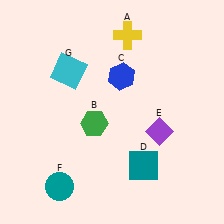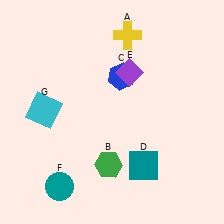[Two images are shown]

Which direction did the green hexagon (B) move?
The green hexagon (B) moved down.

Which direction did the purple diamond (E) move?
The purple diamond (E) moved up.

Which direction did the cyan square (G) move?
The cyan square (G) moved down.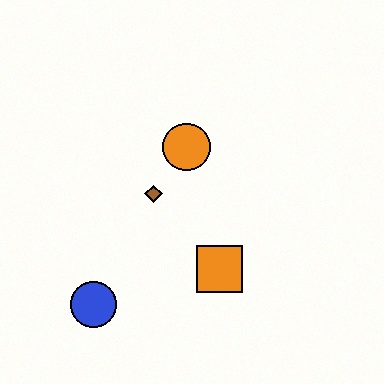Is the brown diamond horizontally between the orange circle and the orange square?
No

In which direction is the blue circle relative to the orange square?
The blue circle is to the left of the orange square.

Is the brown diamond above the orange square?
Yes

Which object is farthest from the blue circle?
The orange circle is farthest from the blue circle.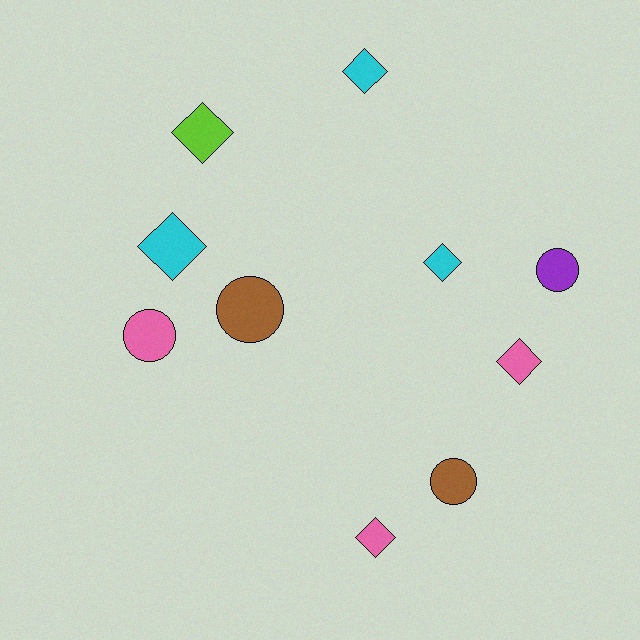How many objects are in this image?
There are 10 objects.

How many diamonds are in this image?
There are 6 diamonds.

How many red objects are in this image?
There are no red objects.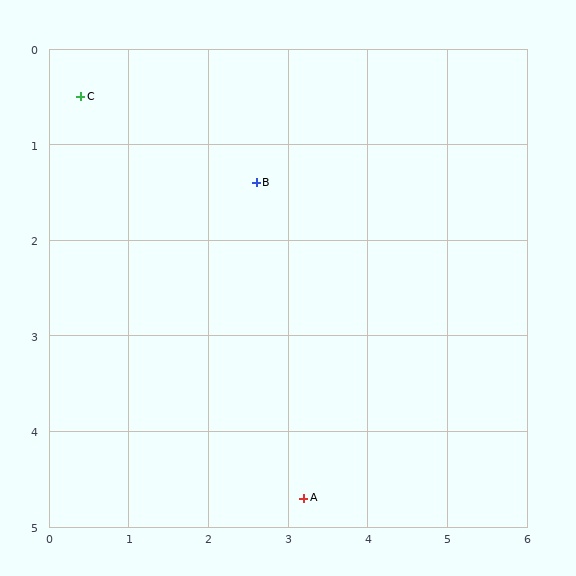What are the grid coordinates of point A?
Point A is at approximately (3.2, 4.7).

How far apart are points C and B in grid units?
Points C and B are about 2.4 grid units apart.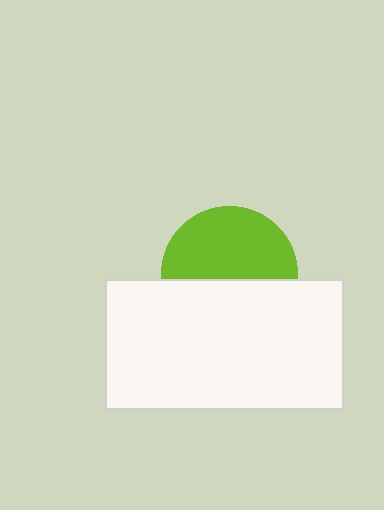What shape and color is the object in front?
The object in front is a white rectangle.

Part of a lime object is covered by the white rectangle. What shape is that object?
It is a circle.